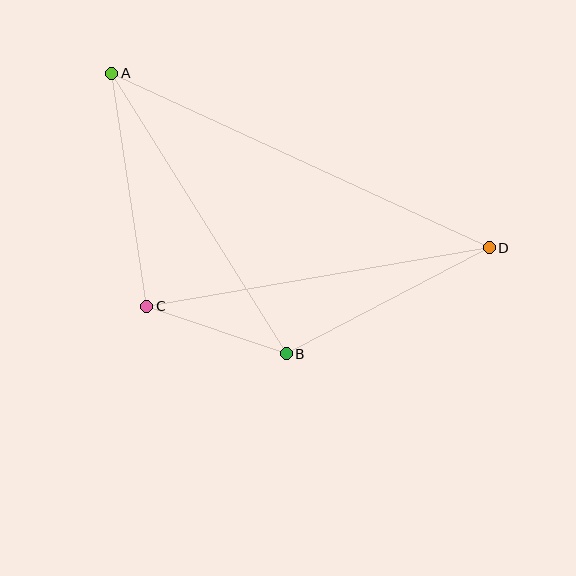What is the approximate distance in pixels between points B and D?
The distance between B and D is approximately 229 pixels.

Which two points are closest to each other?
Points B and C are closest to each other.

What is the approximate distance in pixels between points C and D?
The distance between C and D is approximately 347 pixels.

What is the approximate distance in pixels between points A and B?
The distance between A and B is approximately 331 pixels.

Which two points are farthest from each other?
Points A and D are farthest from each other.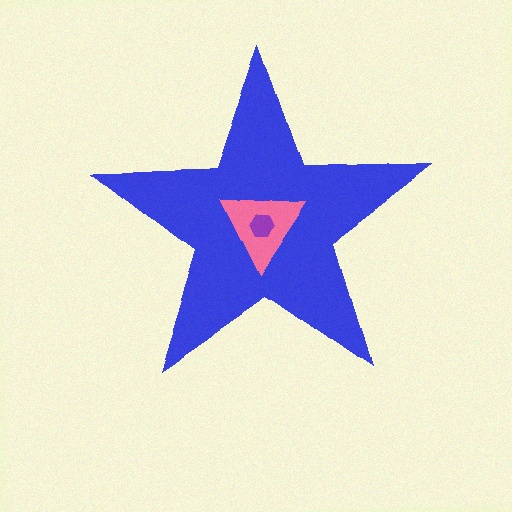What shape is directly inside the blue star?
The pink triangle.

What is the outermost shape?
The blue star.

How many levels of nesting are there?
3.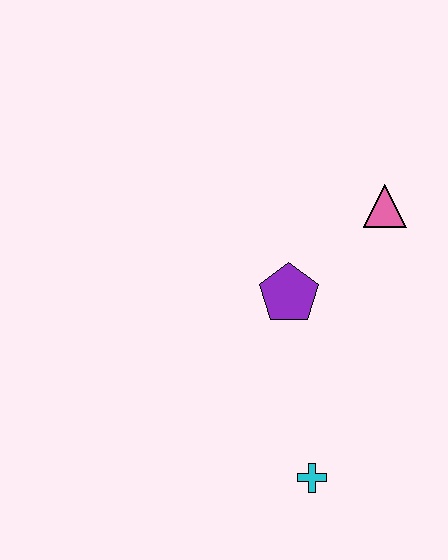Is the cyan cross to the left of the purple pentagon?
No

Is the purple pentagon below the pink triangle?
Yes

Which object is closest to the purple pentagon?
The pink triangle is closest to the purple pentagon.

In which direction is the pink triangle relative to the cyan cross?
The pink triangle is above the cyan cross.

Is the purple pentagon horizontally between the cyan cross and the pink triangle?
No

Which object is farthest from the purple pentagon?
The cyan cross is farthest from the purple pentagon.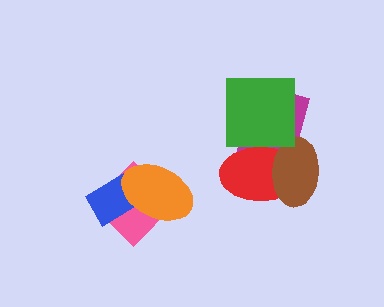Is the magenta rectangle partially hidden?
Yes, it is partially covered by another shape.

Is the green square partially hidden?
No, no other shape covers it.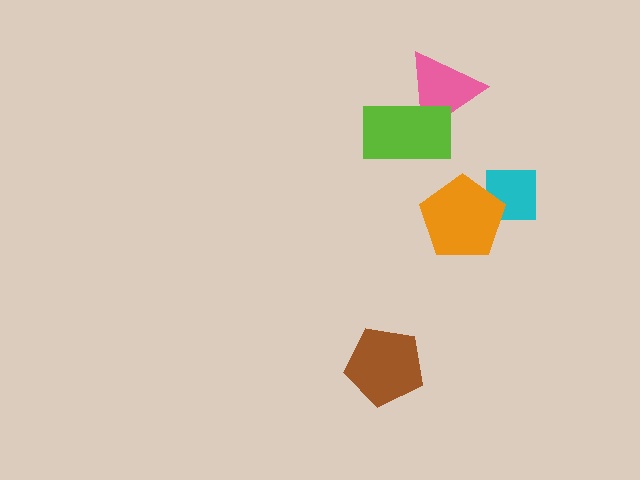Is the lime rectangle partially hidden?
No, no other shape covers it.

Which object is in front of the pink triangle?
The lime rectangle is in front of the pink triangle.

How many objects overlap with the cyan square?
1 object overlaps with the cyan square.